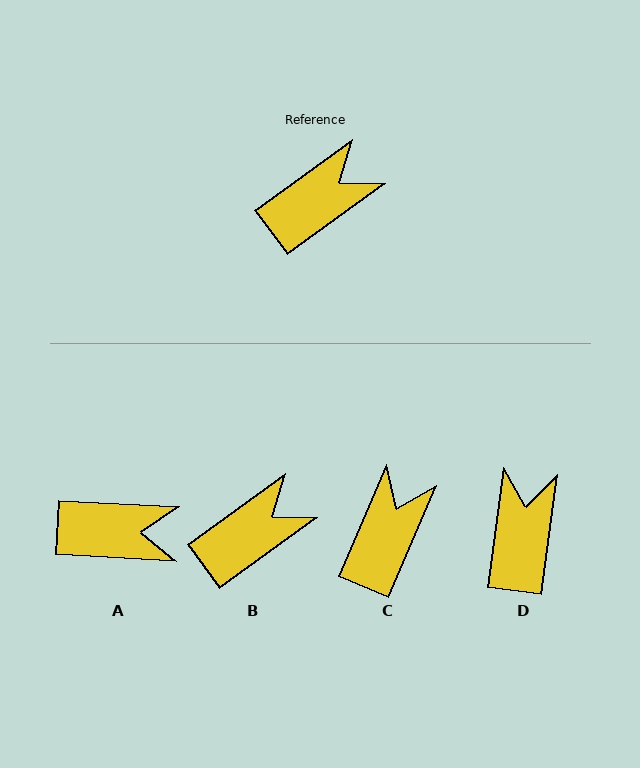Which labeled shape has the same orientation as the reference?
B.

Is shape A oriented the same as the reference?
No, it is off by about 39 degrees.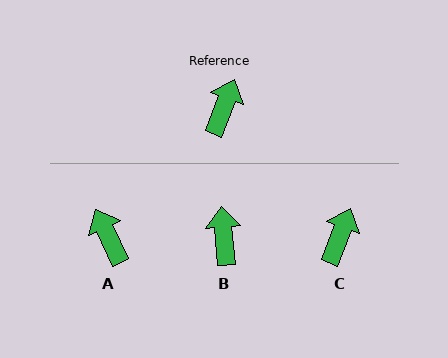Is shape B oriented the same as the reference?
No, it is off by about 26 degrees.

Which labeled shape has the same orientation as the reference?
C.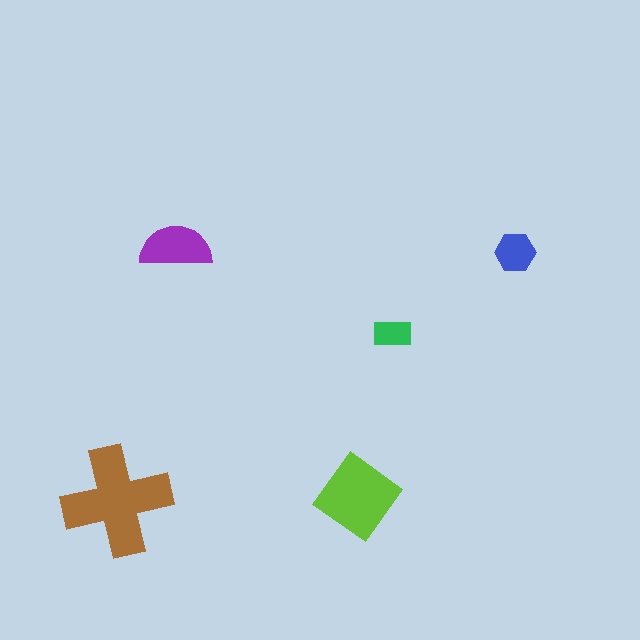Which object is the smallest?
The green rectangle.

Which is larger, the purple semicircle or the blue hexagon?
The purple semicircle.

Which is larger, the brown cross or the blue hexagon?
The brown cross.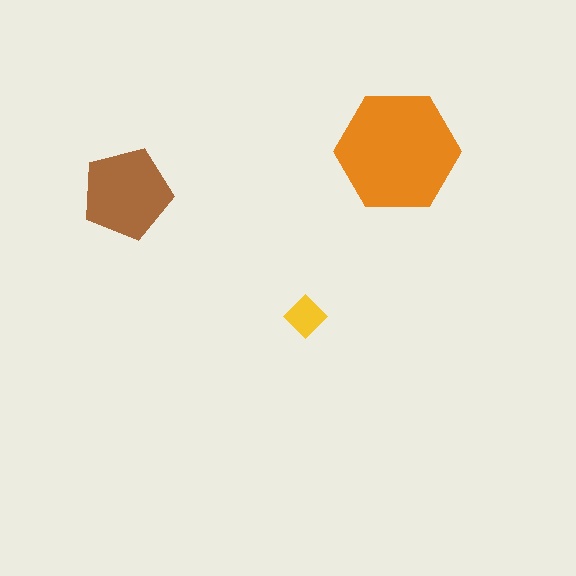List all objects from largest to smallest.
The orange hexagon, the brown pentagon, the yellow diamond.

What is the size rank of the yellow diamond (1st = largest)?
3rd.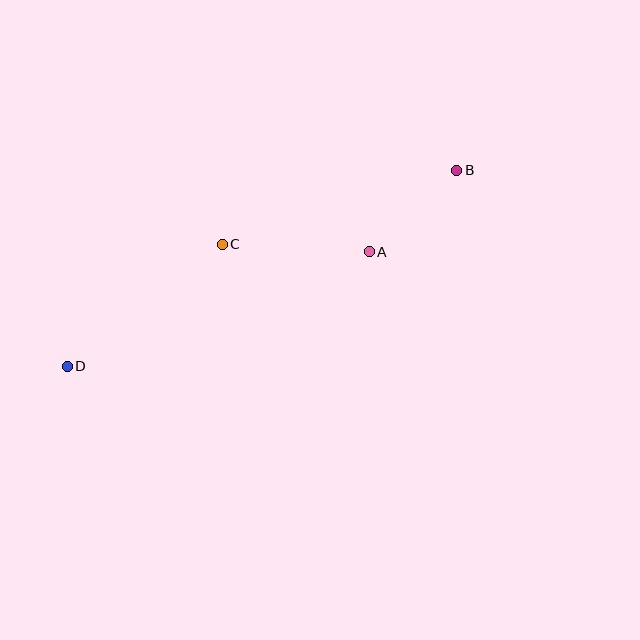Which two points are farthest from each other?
Points B and D are farthest from each other.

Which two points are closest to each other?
Points A and B are closest to each other.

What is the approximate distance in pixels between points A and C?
The distance between A and C is approximately 147 pixels.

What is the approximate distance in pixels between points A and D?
The distance between A and D is approximately 323 pixels.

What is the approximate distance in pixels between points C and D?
The distance between C and D is approximately 197 pixels.